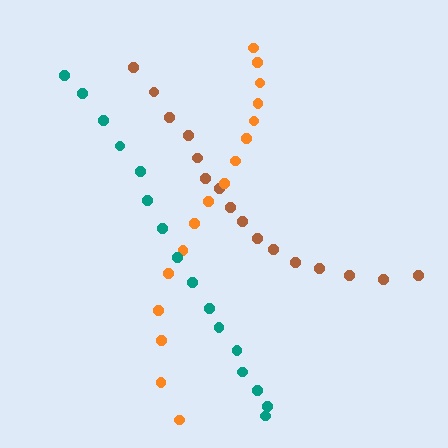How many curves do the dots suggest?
There are 3 distinct paths.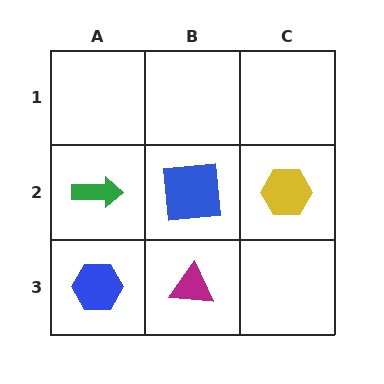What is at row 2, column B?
A blue square.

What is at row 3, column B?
A magenta triangle.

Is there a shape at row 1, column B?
No, that cell is empty.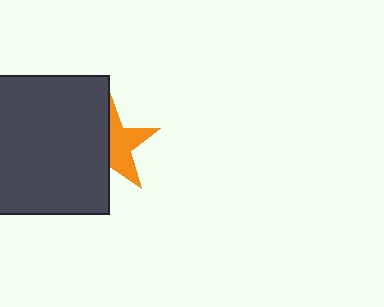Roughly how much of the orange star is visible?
About half of it is visible (roughly 50%).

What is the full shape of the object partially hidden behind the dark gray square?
The partially hidden object is an orange star.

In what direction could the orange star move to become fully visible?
The orange star could move right. That would shift it out from behind the dark gray square entirely.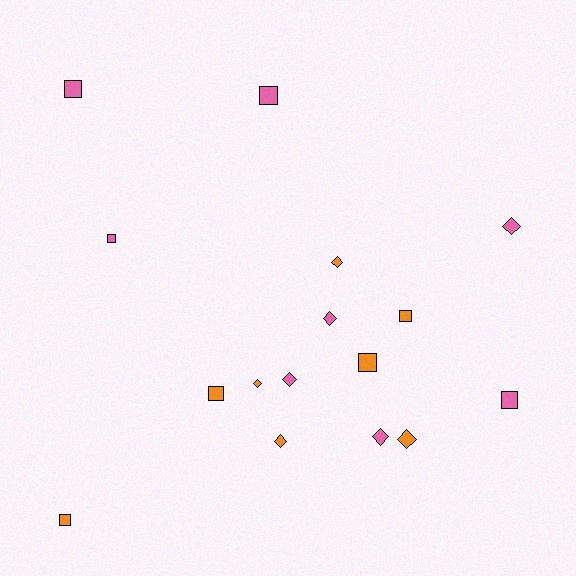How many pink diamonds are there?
There are 4 pink diamonds.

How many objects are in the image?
There are 16 objects.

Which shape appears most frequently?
Diamond, with 8 objects.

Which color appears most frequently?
Pink, with 8 objects.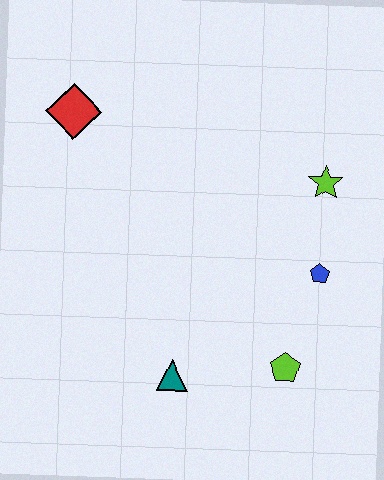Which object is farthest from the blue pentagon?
The red diamond is farthest from the blue pentagon.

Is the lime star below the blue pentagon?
No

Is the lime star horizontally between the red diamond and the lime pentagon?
No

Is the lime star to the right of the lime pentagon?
Yes